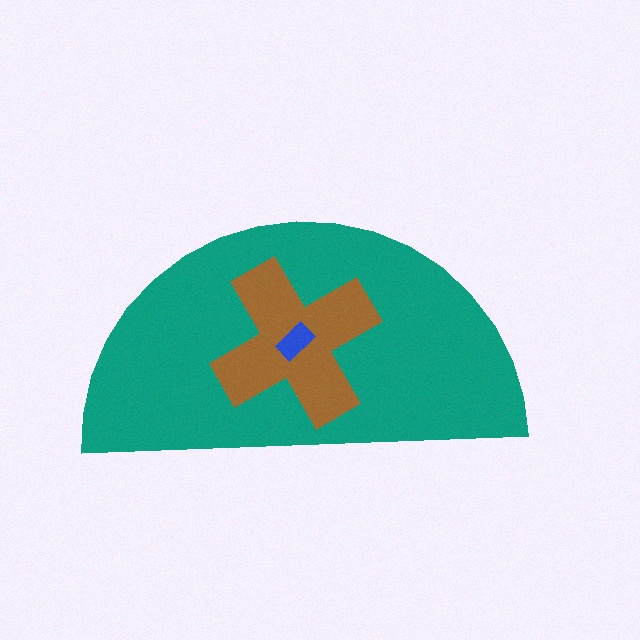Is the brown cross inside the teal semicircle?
Yes.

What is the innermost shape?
The blue rectangle.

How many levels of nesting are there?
3.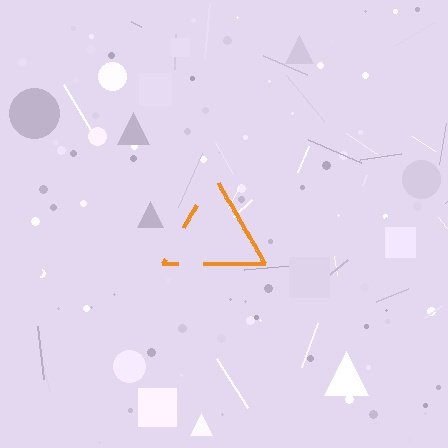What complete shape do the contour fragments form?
The contour fragments form a triangle.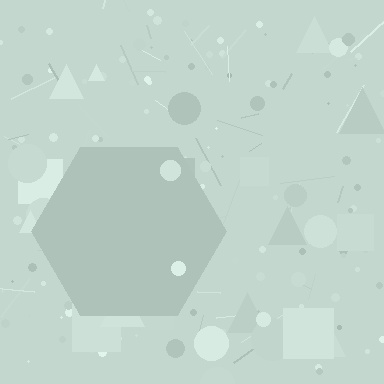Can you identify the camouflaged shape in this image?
The camouflaged shape is a hexagon.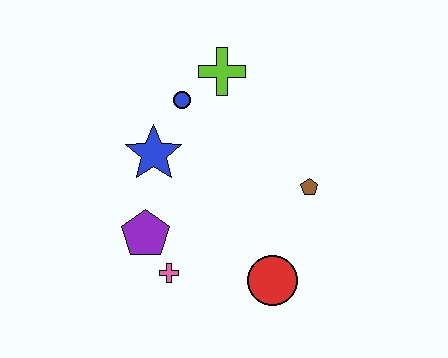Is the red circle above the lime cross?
No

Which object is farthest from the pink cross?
The lime cross is farthest from the pink cross.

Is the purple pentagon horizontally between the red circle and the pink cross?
No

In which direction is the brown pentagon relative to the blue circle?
The brown pentagon is to the right of the blue circle.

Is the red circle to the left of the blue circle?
No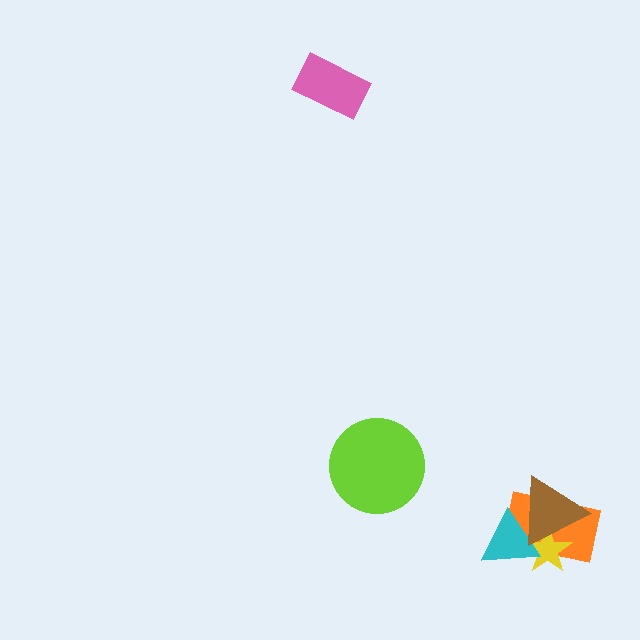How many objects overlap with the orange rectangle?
3 objects overlap with the orange rectangle.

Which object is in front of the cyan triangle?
The brown triangle is in front of the cyan triangle.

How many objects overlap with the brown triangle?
3 objects overlap with the brown triangle.